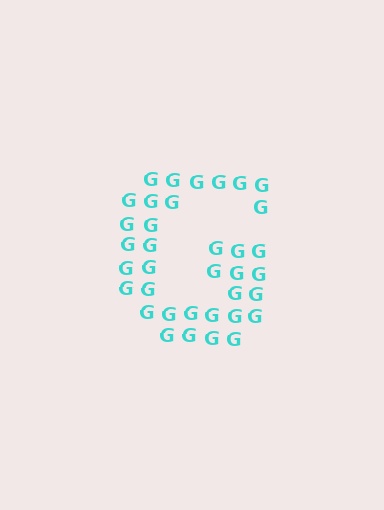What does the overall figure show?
The overall figure shows the letter G.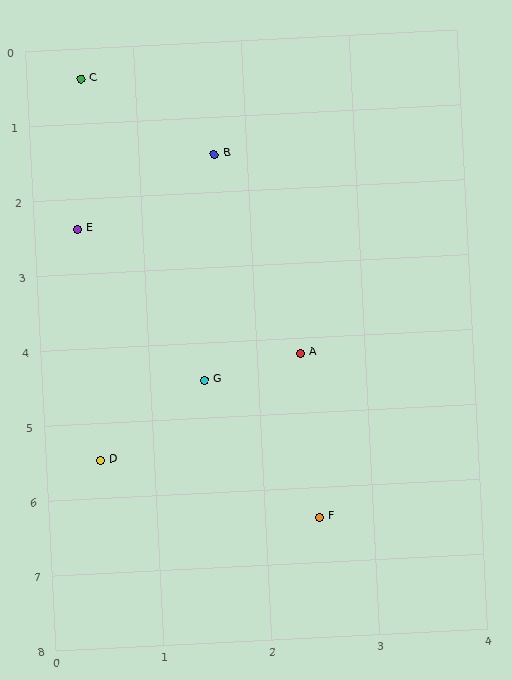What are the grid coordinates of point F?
Point F is at approximately (2.5, 6.4).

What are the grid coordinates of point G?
Point G is at approximately (1.5, 4.5).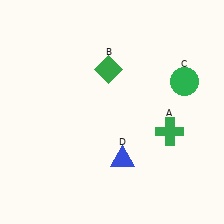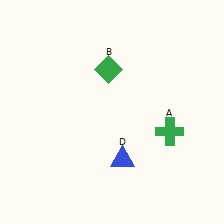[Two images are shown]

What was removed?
The green circle (C) was removed in Image 2.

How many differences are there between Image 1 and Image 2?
There is 1 difference between the two images.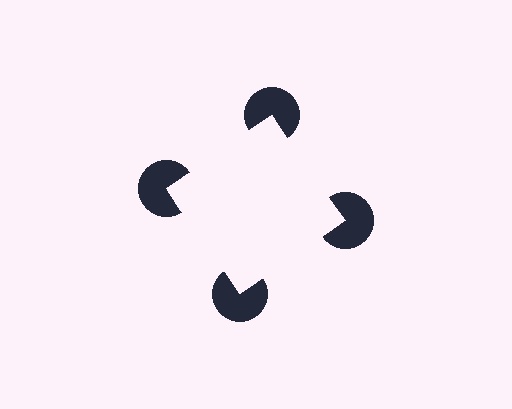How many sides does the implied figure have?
4 sides.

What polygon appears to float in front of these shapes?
An illusory square — its edges are inferred from the aligned wedge cuts in the pac-man discs, not physically drawn.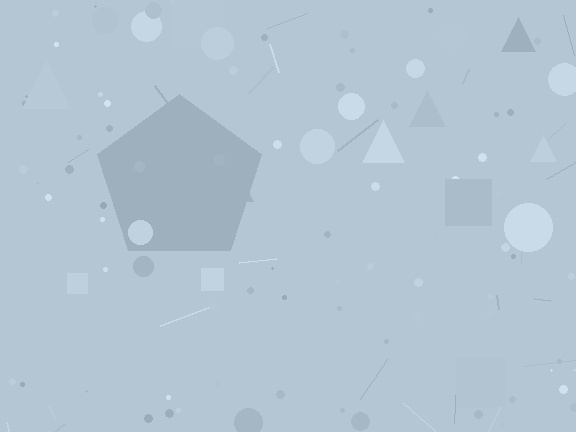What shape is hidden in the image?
A pentagon is hidden in the image.